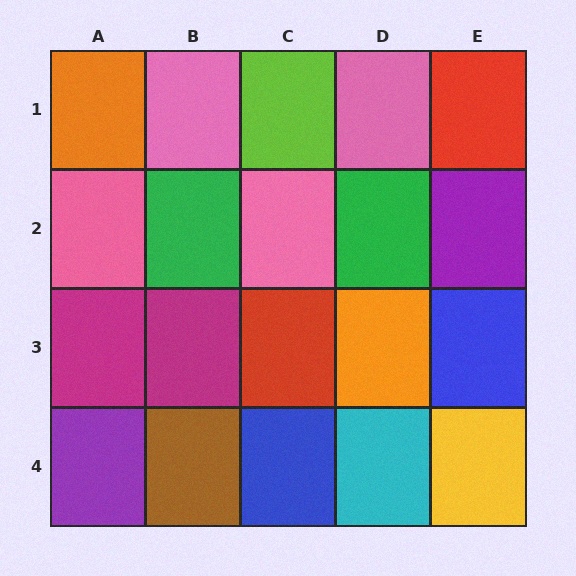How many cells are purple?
2 cells are purple.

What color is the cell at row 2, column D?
Green.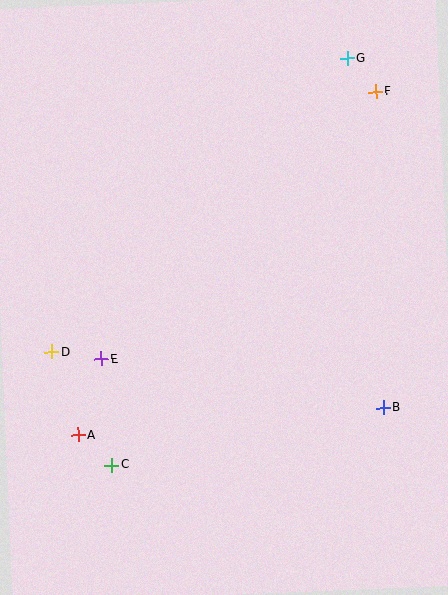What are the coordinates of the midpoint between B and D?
The midpoint between B and D is at (218, 380).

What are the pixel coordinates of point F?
Point F is at (376, 92).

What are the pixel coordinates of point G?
Point G is at (347, 58).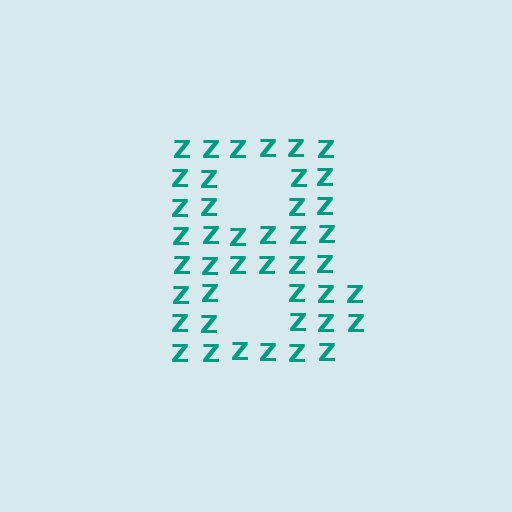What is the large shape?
The large shape is the letter B.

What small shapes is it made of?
It is made of small letter Z's.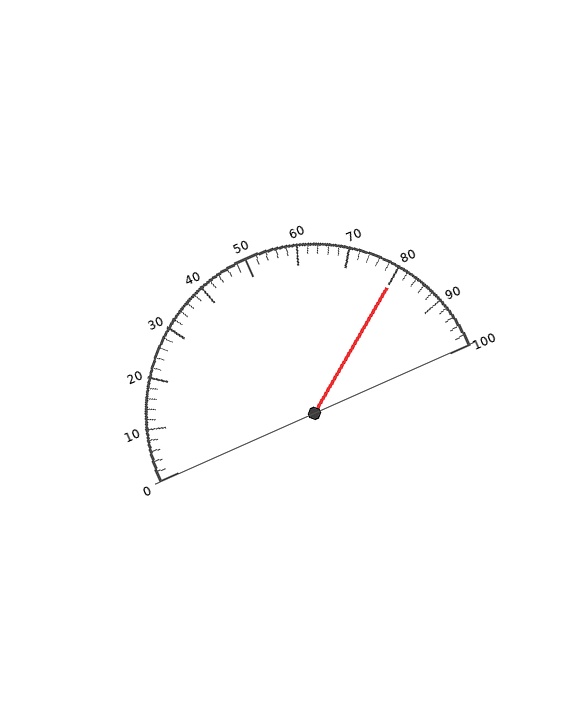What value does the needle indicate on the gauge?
The needle indicates approximately 80.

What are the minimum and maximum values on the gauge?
The gauge ranges from 0 to 100.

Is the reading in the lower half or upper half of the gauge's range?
The reading is in the upper half of the range (0 to 100).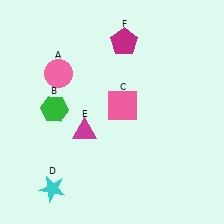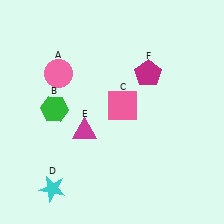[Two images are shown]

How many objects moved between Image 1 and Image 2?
1 object moved between the two images.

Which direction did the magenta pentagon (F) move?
The magenta pentagon (F) moved down.